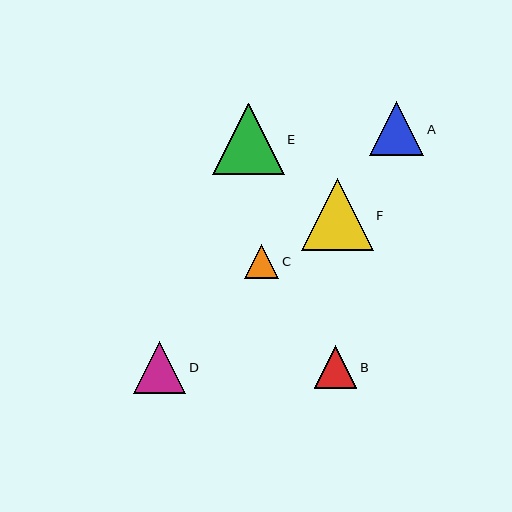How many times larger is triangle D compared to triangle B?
Triangle D is approximately 1.2 times the size of triangle B.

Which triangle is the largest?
Triangle F is the largest with a size of approximately 72 pixels.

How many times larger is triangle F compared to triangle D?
Triangle F is approximately 1.4 times the size of triangle D.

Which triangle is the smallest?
Triangle C is the smallest with a size of approximately 34 pixels.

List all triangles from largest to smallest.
From largest to smallest: F, E, A, D, B, C.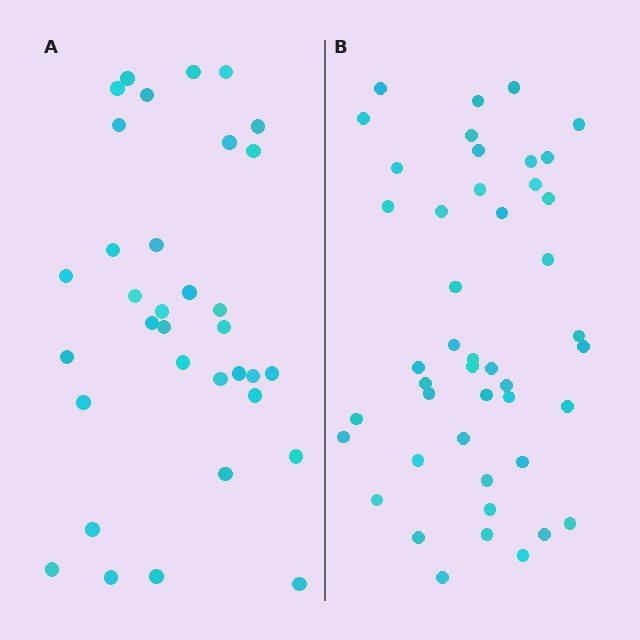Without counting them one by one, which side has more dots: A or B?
Region B (the right region) has more dots.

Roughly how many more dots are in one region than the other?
Region B has roughly 12 or so more dots than region A.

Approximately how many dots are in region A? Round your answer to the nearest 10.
About 30 dots. (The exact count is 34, which rounds to 30.)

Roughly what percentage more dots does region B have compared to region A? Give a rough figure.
About 30% more.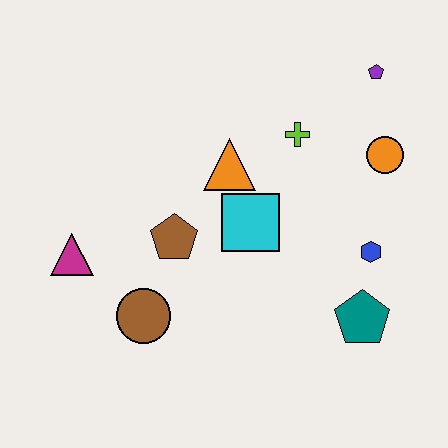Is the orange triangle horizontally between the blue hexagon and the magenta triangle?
Yes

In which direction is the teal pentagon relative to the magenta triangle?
The teal pentagon is to the right of the magenta triangle.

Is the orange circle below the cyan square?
No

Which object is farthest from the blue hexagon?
The magenta triangle is farthest from the blue hexagon.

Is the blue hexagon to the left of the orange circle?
Yes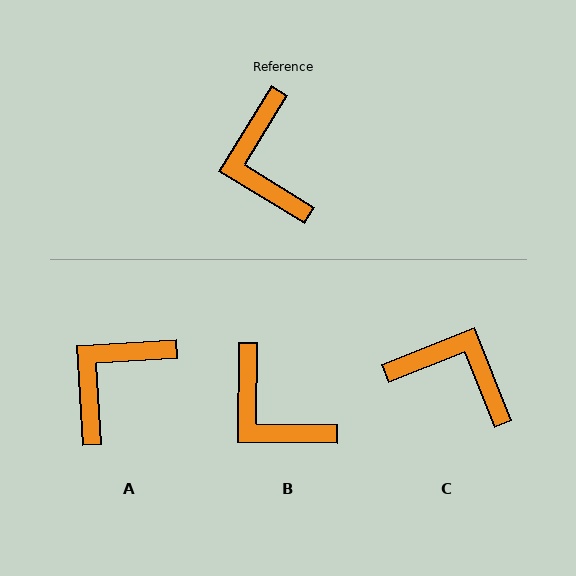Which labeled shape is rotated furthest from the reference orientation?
C, about 127 degrees away.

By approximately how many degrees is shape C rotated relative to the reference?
Approximately 127 degrees clockwise.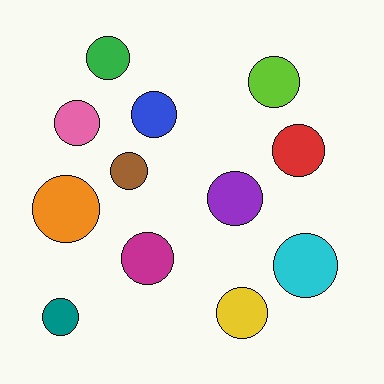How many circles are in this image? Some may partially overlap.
There are 12 circles.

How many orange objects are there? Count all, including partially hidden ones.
There is 1 orange object.